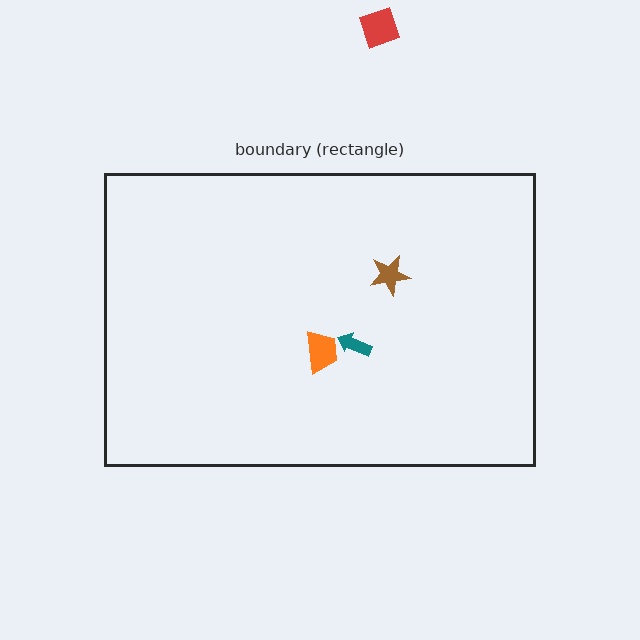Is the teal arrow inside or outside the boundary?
Inside.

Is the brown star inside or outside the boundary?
Inside.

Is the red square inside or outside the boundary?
Outside.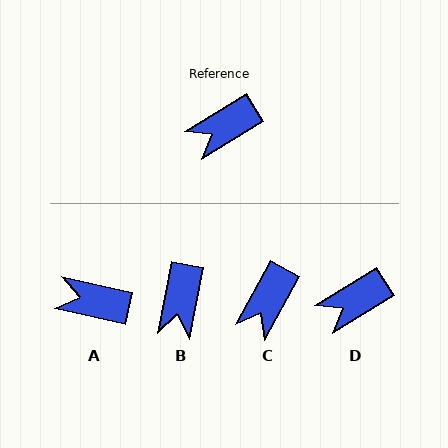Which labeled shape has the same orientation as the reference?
D.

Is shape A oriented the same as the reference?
No, it is off by about 45 degrees.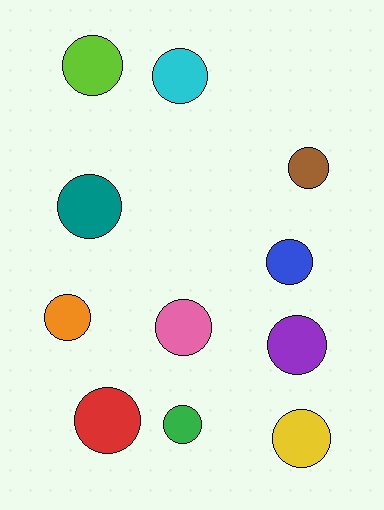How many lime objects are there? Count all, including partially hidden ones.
There is 1 lime object.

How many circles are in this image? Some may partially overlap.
There are 11 circles.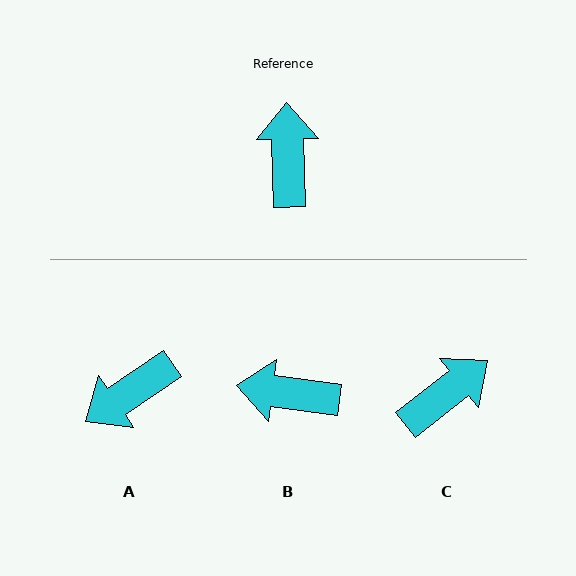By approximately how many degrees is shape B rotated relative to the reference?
Approximately 81 degrees counter-clockwise.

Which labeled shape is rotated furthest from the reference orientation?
A, about 122 degrees away.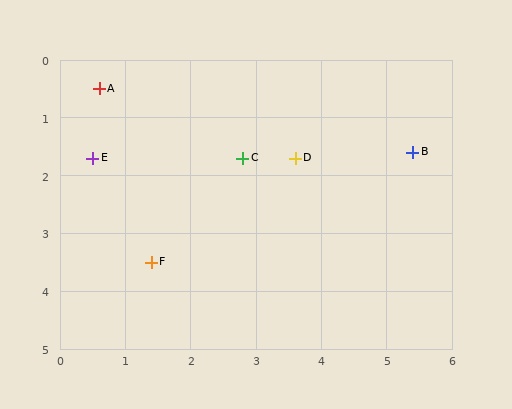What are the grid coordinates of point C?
Point C is at approximately (2.8, 1.7).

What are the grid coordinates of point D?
Point D is at approximately (3.6, 1.7).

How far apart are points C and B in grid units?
Points C and B are about 2.6 grid units apart.